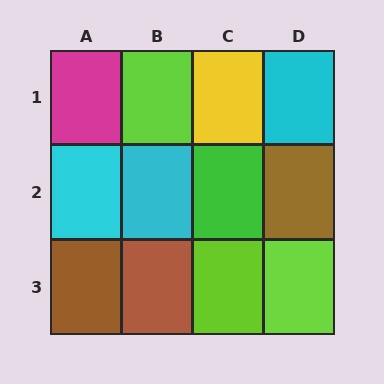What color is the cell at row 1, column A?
Magenta.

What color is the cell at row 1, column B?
Lime.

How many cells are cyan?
3 cells are cyan.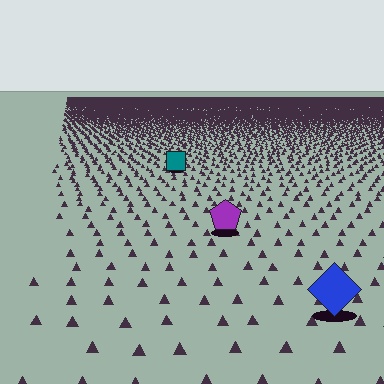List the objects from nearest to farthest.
From nearest to farthest: the blue diamond, the purple pentagon, the teal square.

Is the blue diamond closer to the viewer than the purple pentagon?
Yes. The blue diamond is closer — you can tell from the texture gradient: the ground texture is coarser near it.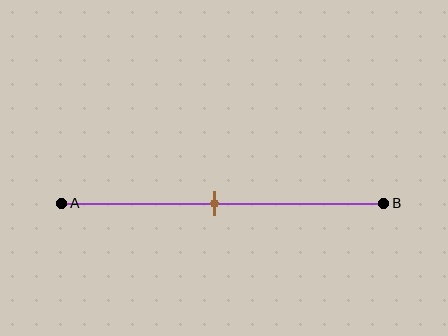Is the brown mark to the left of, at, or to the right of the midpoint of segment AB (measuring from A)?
The brown mark is approximately at the midpoint of segment AB.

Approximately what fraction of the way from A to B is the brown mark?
The brown mark is approximately 45% of the way from A to B.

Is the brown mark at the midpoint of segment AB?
Yes, the mark is approximately at the midpoint.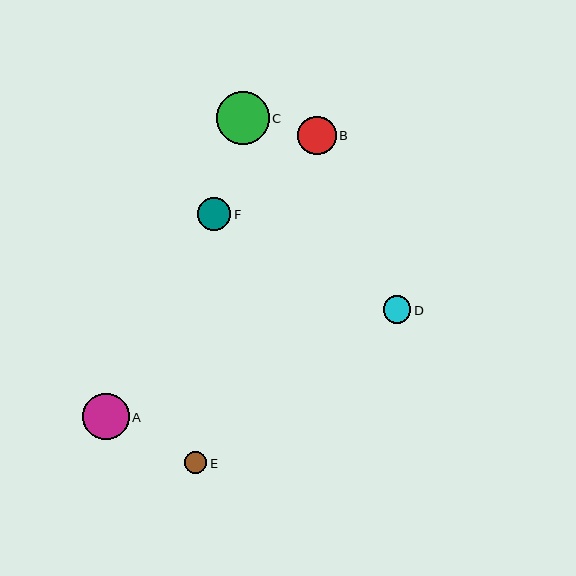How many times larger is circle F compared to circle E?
Circle F is approximately 1.5 times the size of circle E.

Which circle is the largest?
Circle C is the largest with a size of approximately 53 pixels.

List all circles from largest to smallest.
From largest to smallest: C, A, B, F, D, E.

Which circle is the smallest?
Circle E is the smallest with a size of approximately 22 pixels.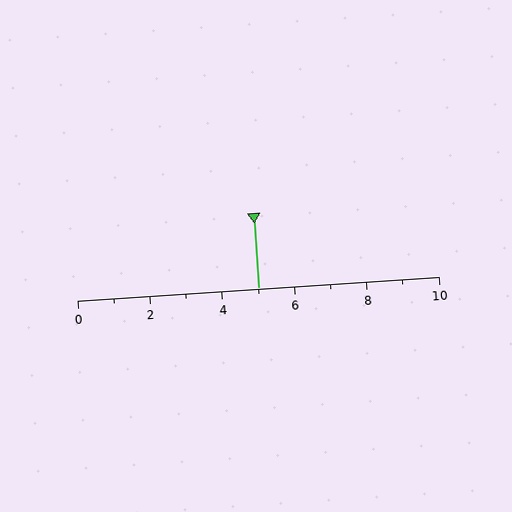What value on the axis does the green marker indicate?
The marker indicates approximately 5.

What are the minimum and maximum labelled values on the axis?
The axis runs from 0 to 10.